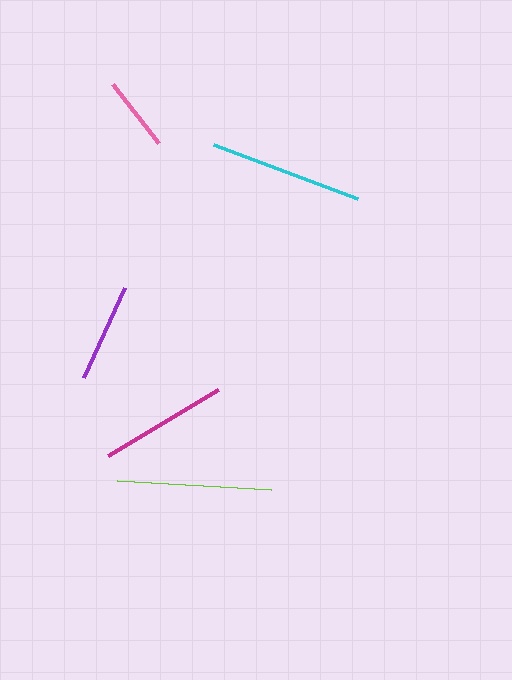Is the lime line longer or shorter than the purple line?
The lime line is longer than the purple line.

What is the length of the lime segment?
The lime segment is approximately 154 pixels long.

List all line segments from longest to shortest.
From longest to shortest: cyan, lime, magenta, purple, pink.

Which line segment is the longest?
The cyan line is the longest at approximately 155 pixels.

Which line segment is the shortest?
The pink line is the shortest at approximately 74 pixels.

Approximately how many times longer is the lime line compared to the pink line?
The lime line is approximately 2.1 times the length of the pink line.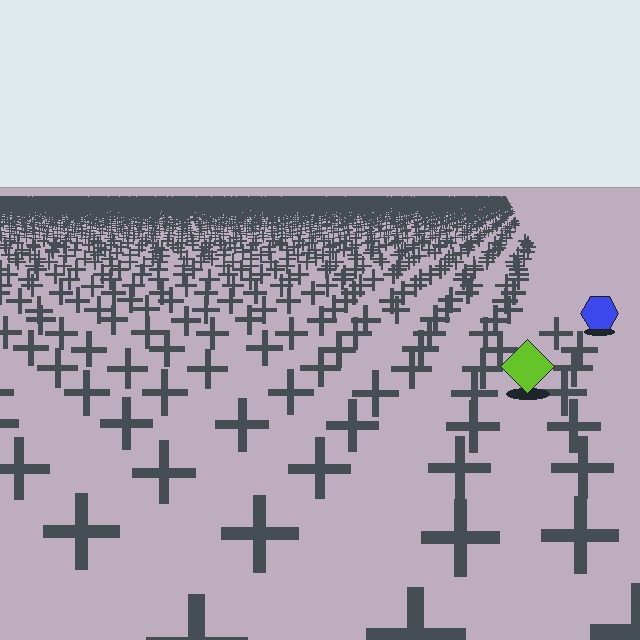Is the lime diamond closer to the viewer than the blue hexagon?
Yes. The lime diamond is closer — you can tell from the texture gradient: the ground texture is coarser near it.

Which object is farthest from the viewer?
The blue hexagon is farthest from the viewer. It appears smaller and the ground texture around it is denser.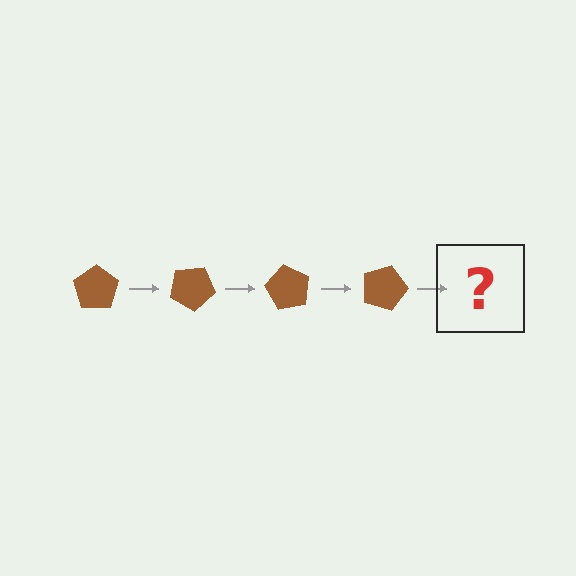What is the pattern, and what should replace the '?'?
The pattern is that the pentagon rotates 30 degrees each step. The '?' should be a brown pentagon rotated 120 degrees.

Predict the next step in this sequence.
The next step is a brown pentagon rotated 120 degrees.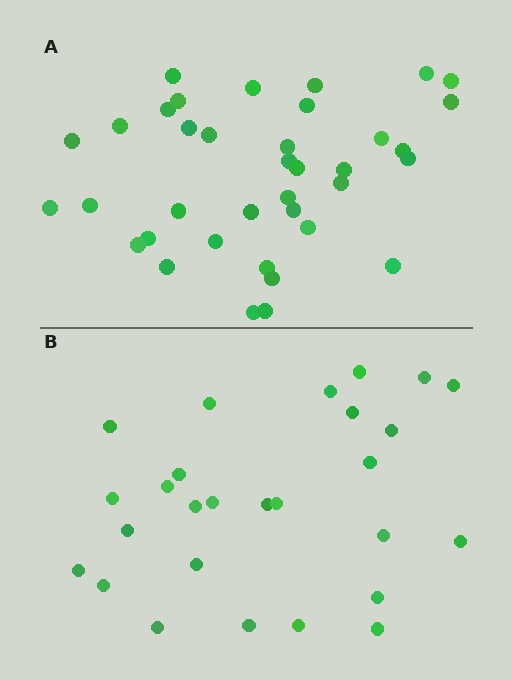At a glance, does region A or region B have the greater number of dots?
Region A (the top region) has more dots.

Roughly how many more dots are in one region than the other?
Region A has roughly 10 or so more dots than region B.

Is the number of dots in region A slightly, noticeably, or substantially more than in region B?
Region A has noticeably more, but not dramatically so. The ratio is roughly 1.4 to 1.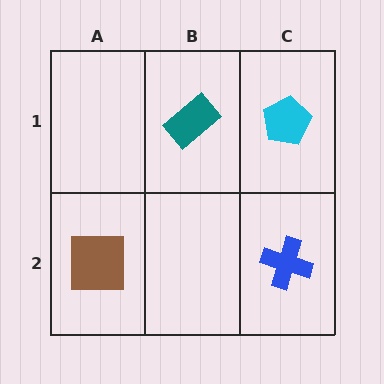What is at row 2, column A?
A brown square.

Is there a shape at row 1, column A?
No, that cell is empty.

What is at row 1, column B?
A teal rectangle.